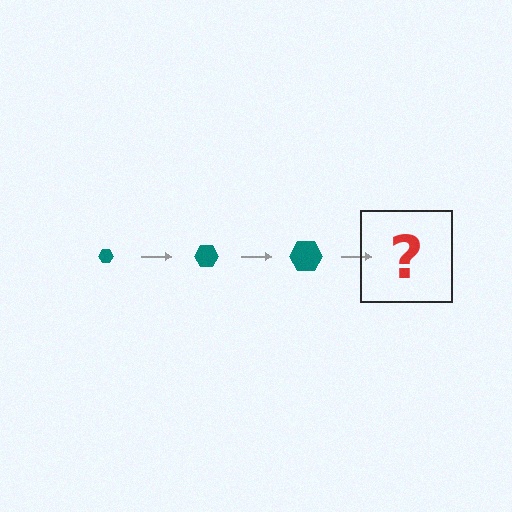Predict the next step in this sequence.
The next step is a teal hexagon, larger than the previous one.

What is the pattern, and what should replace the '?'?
The pattern is that the hexagon gets progressively larger each step. The '?' should be a teal hexagon, larger than the previous one.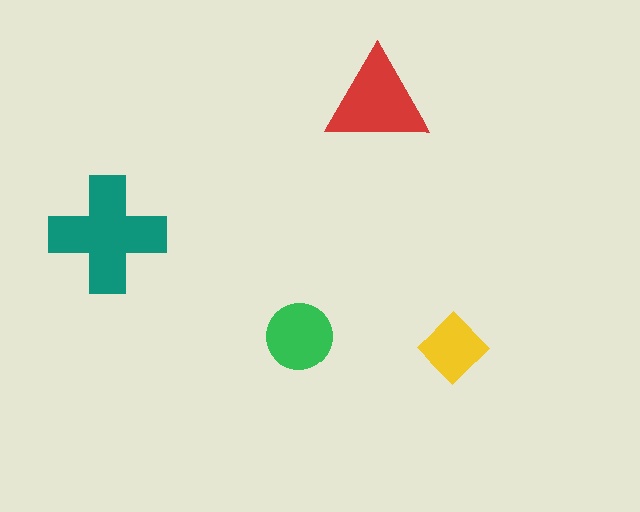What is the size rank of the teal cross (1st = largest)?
1st.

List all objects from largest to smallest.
The teal cross, the red triangle, the green circle, the yellow diamond.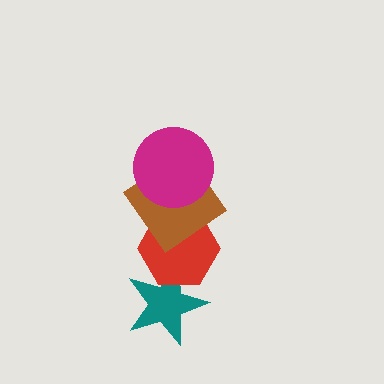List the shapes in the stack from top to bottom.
From top to bottom: the magenta circle, the brown diamond, the red hexagon, the teal star.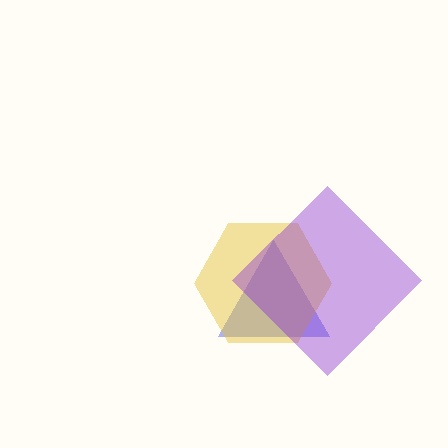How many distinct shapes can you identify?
There are 3 distinct shapes: a blue triangle, a yellow hexagon, a purple diamond.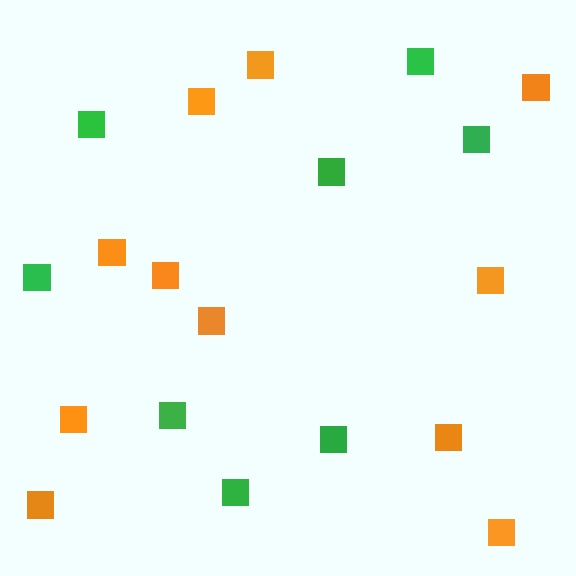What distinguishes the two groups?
There are 2 groups: one group of green squares (8) and one group of orange squares (11).